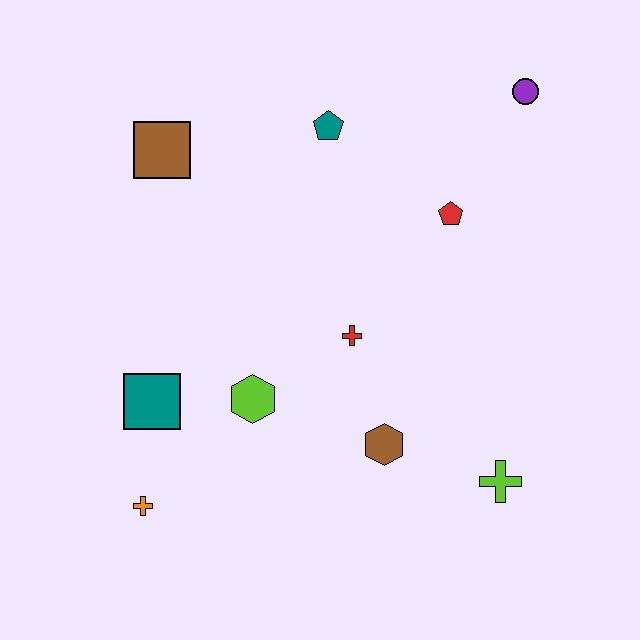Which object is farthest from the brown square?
The lime cross is farthest from the brown square.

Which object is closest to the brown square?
The teal pentagon is closest to the brown square.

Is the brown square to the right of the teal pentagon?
No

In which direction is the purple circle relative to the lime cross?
The purple circle is above the lime cross.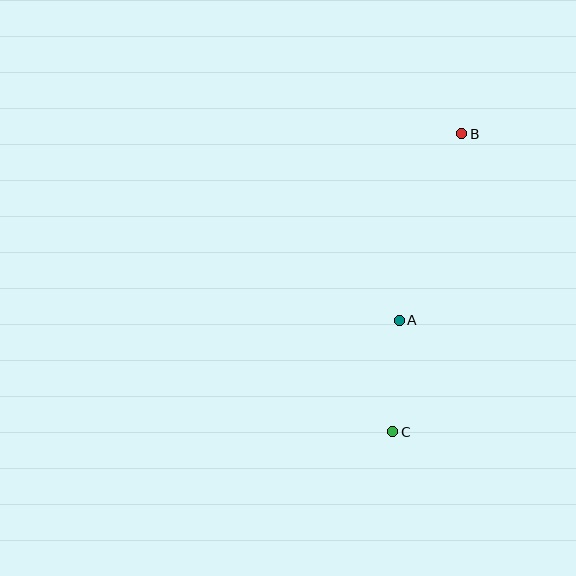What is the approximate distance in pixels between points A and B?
The distance between A and B is approximately 197 pixels.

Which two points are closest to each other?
Points A and C are closest to each other.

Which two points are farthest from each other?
Points B and C are farthest from each other.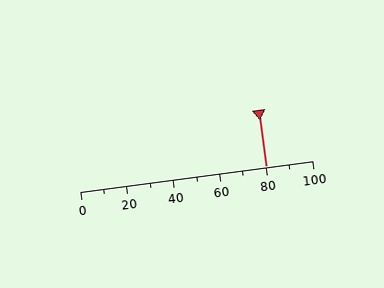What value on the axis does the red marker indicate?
The marker indicates approximately 80.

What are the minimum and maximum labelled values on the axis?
The axis runs from 0 to 100.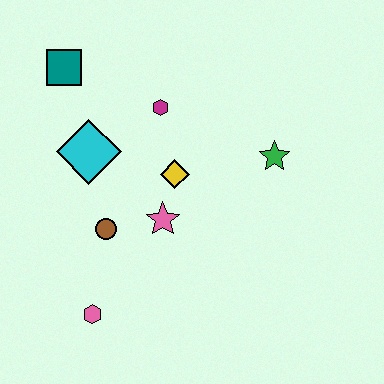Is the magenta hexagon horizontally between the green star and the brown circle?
Yes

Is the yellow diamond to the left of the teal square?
No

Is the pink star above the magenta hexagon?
No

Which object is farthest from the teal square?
The pink hexagon is farthest from the teal square.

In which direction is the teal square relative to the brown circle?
The teal square is above the brown circle.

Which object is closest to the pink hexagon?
The brown circle is closest to the pink hexagon.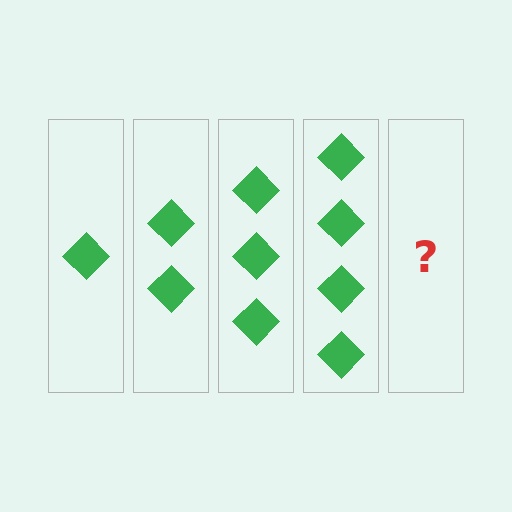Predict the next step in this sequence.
The next step is 5 diamonds.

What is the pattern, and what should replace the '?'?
The pattern is that each step adds one more diamond. The '?' should be 5 diamonds.